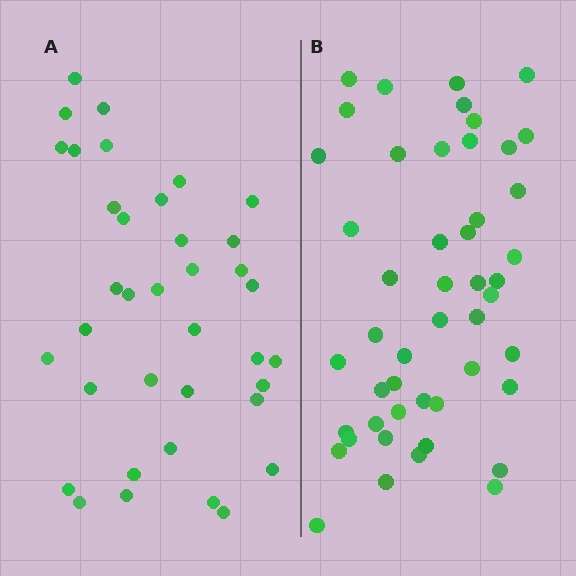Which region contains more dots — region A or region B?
Region B (the right region) has more dots.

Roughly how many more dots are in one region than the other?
Region B has roughly 12 or so more dots than region A.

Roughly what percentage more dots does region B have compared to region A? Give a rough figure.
About 30% more.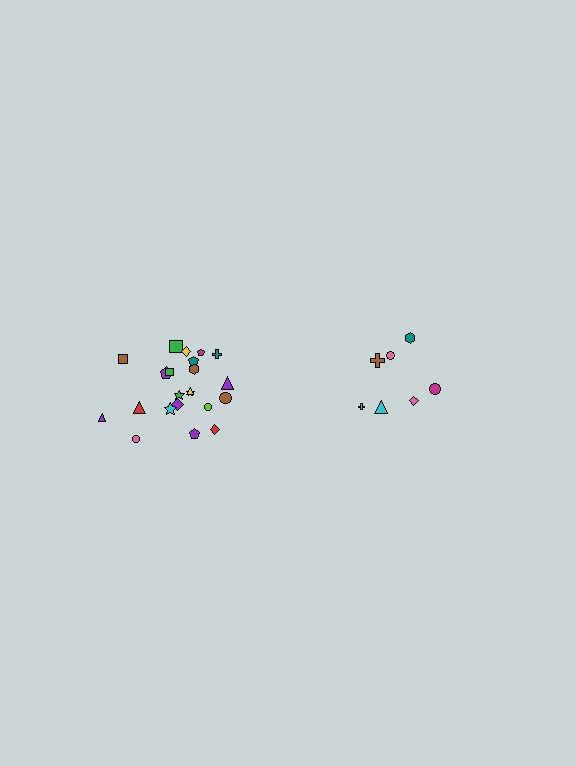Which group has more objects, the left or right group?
The left group.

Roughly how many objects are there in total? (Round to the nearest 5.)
Roughly 30 objects in total.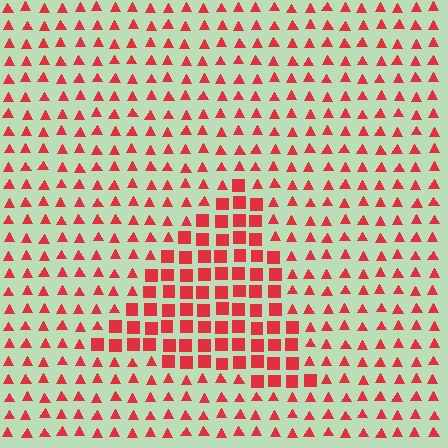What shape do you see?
I see a triangle.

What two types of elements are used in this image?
The image uses squares inside the triangle region and triangles outside it.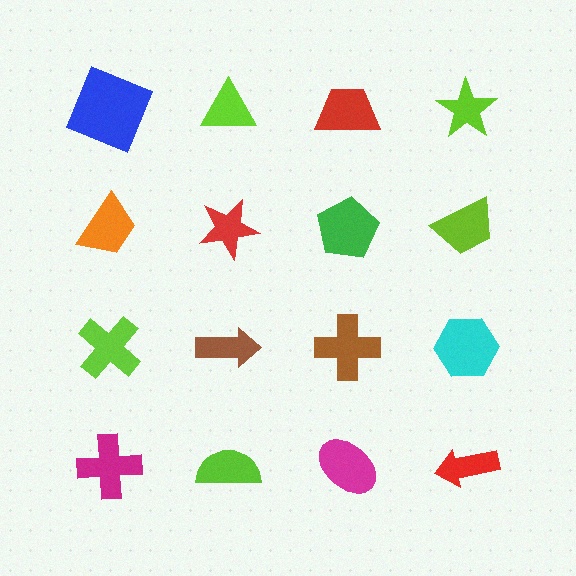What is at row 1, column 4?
A lime star.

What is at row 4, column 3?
A magenta ellipse.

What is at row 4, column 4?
A red arrow.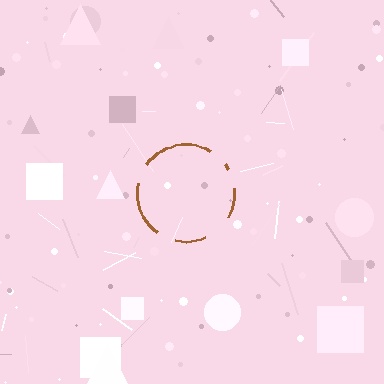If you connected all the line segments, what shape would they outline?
They would outline a circle.